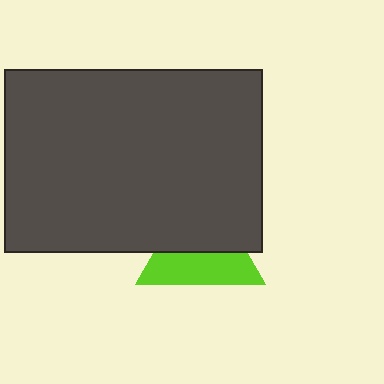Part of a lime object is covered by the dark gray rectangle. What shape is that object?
It is a triangle.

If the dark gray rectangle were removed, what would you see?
You would see the complete lime triangle.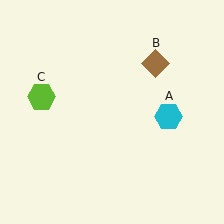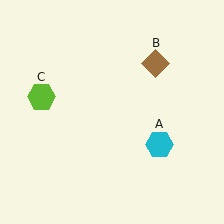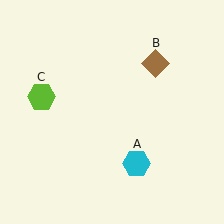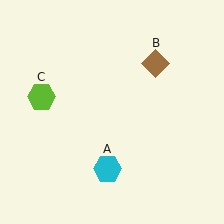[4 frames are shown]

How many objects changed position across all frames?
1 object changed position: cyan hexagon (object A).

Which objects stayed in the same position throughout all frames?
Brown diamond (object B) and lime hexagon (object C) remained stationary.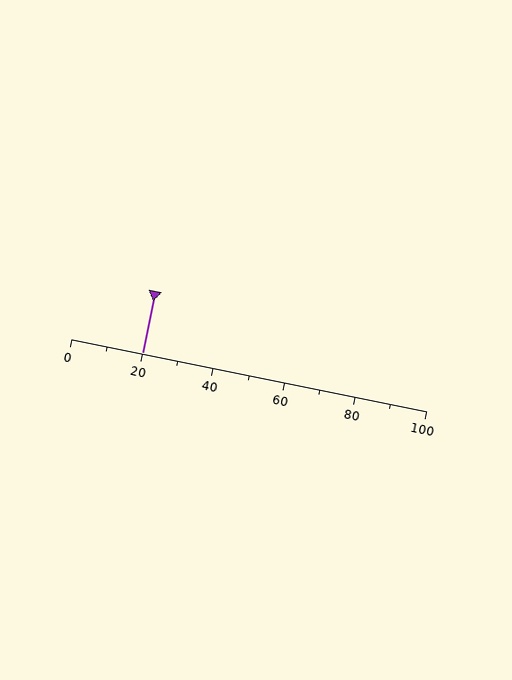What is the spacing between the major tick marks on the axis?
The major ticks are spaced 20 apart.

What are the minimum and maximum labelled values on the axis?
The axis runs from 0 to 100.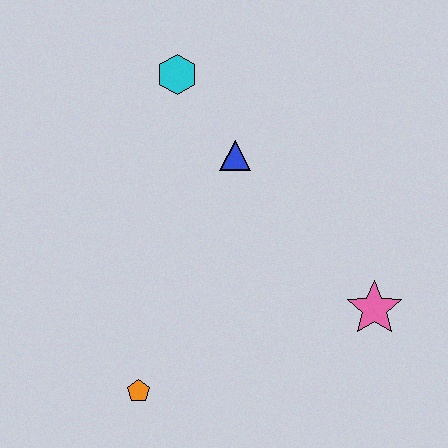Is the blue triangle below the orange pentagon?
No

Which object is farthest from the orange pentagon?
The cyan hexagon is farthest from the orange pentagon.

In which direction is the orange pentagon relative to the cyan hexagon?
The orange pentagon is below the cyan hexagon.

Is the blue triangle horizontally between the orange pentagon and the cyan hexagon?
No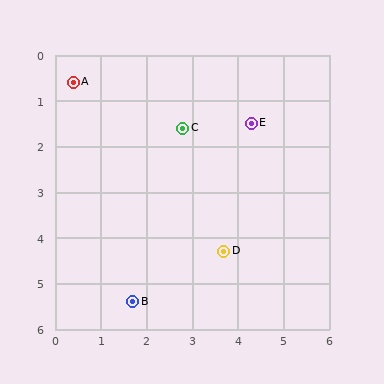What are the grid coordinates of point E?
Point E is at approximately (4.3, 1.5).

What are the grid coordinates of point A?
Point A is at approximately (0.4, 0.6).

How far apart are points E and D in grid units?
Points E and D are about 2.9 grid units apart.